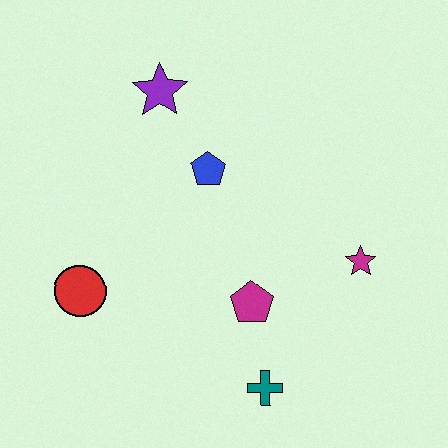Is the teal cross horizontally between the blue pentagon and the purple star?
No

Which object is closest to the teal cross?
The magenta pentagon is closest to the teal cross.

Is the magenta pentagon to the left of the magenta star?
Yes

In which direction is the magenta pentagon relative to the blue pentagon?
The magenta pentagon is below the blue pentagon.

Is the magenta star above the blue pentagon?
No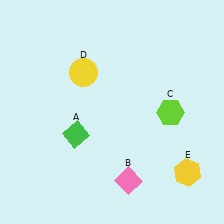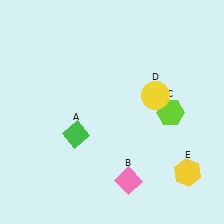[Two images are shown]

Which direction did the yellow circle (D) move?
The yellow circle (D) moved right.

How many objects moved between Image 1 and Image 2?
1 object moved between the two images.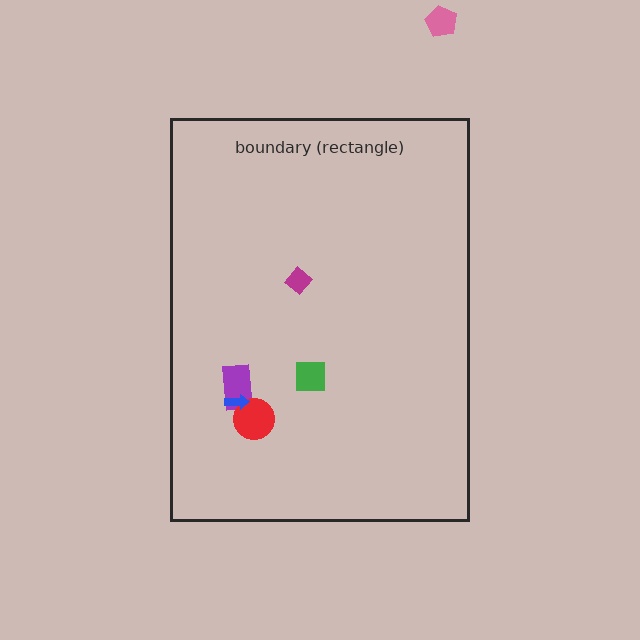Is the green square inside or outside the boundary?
Inside.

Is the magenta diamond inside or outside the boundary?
Inside.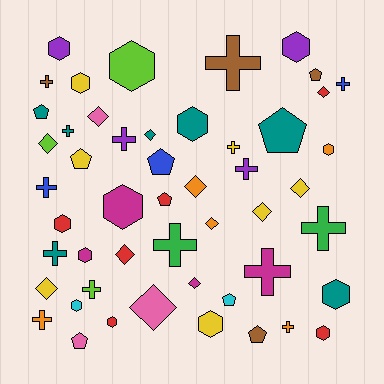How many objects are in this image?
There are 50 objects.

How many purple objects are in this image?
There are 4 purple objects.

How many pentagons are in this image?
There are 9 pentagons.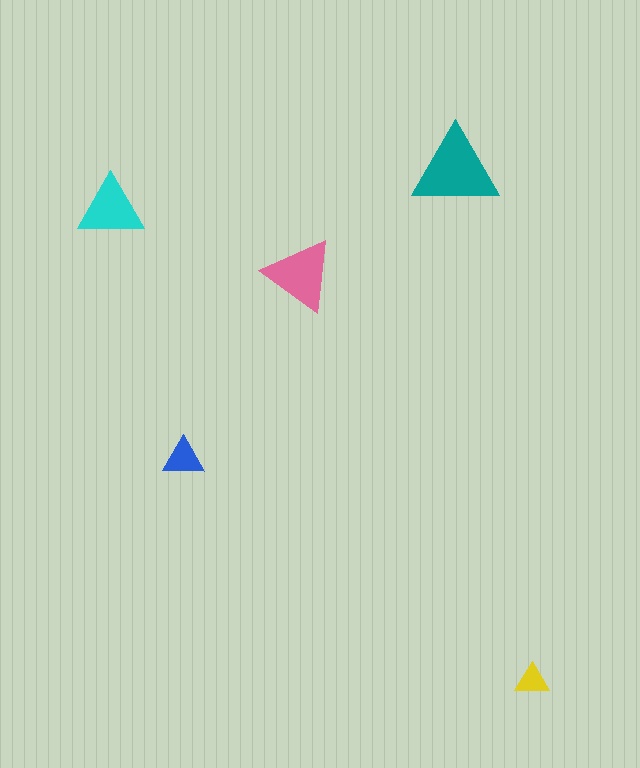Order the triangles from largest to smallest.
the teal one, the pink one, the cyan one, the blue one, the yellow one.